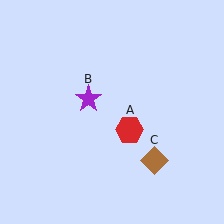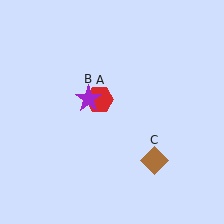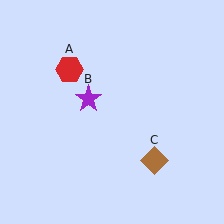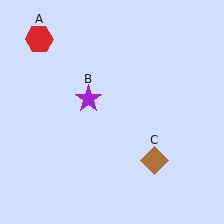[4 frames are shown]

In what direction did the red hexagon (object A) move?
The red hexagon (object A) moved up and to the left.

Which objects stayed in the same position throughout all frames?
Purple star (object B) and brown diamond (object C) remained stationary.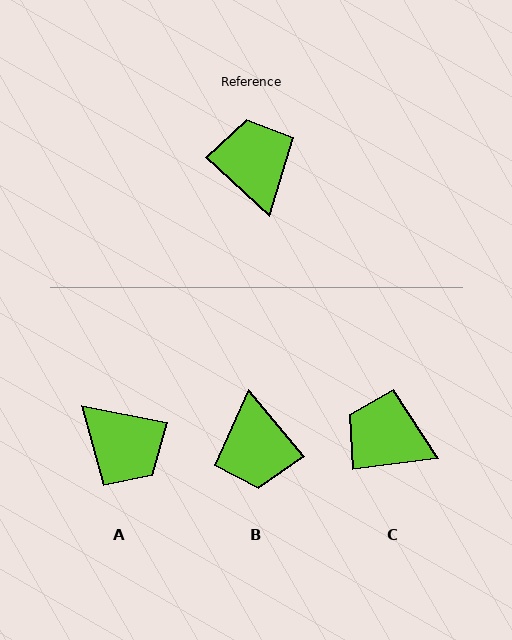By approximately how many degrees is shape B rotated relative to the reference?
Approximately 173 degrees counter-clockwise.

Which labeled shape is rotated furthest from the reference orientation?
B, about 173 degrees away.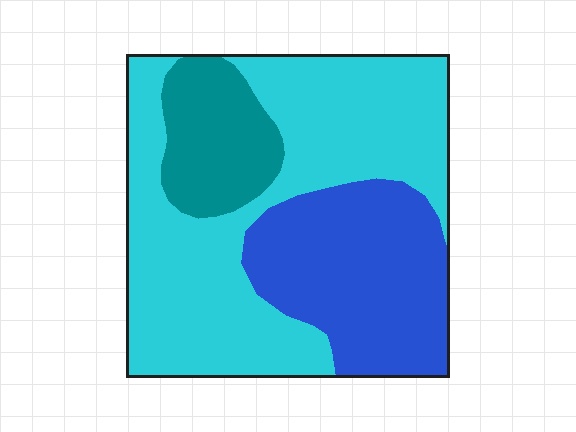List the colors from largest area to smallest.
From largest to smallest: cyan, blue, teal.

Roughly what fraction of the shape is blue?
Blue takes up about one third (1/3) of the shape.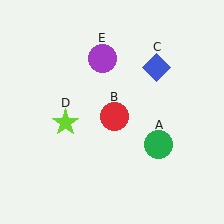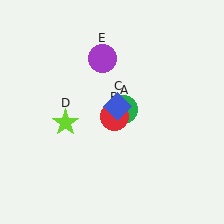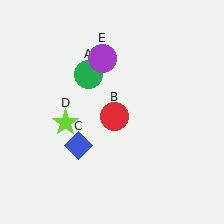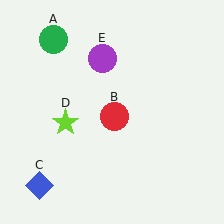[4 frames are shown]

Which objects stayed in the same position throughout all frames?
Red circle (object B) and lime star (object D) and purple circle (object E) remained stationary.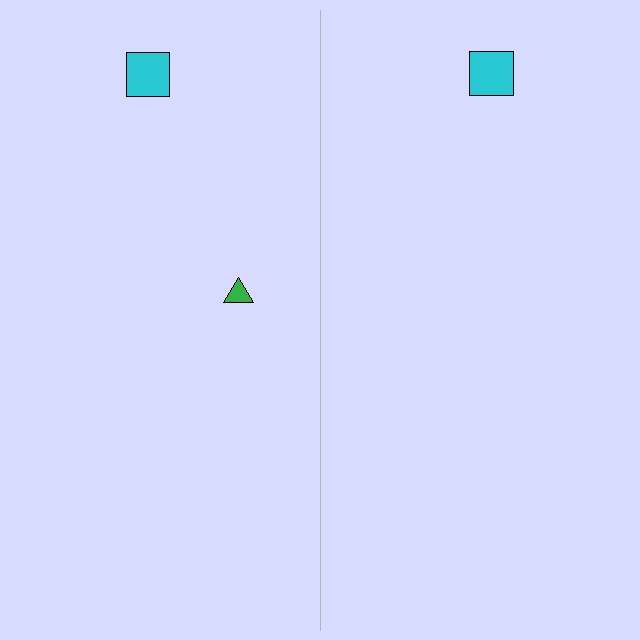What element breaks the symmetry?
A green triangle is missing from the right side.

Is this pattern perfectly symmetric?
No, the pattern is not perfectly symmetric. A green triangle is missing from the right side.